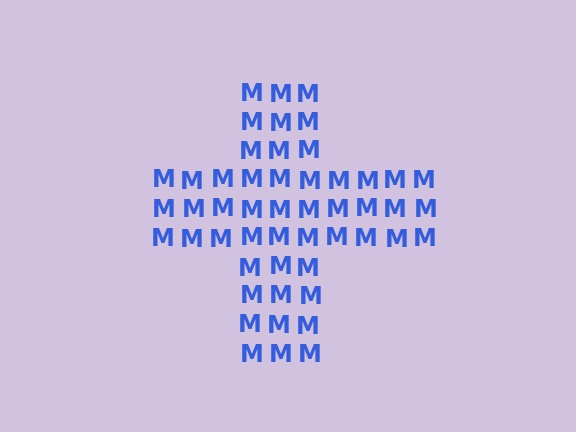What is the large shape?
The large shape is a cross.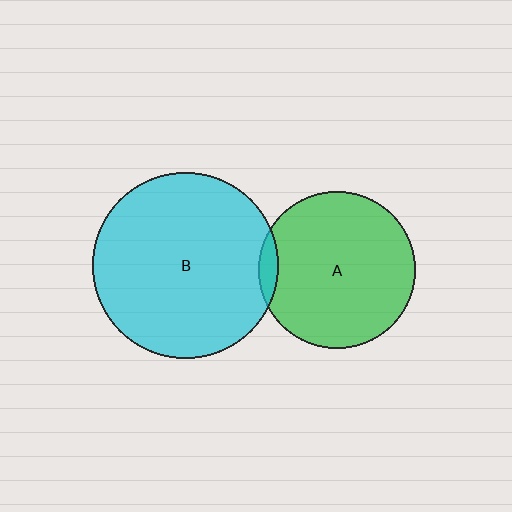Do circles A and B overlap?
Yes.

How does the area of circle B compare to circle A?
Approximately 1.4 times.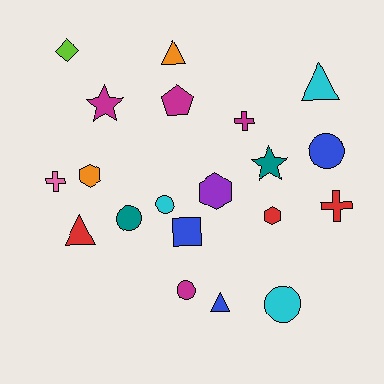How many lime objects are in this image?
There is 1 lime object.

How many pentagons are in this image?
There is 1 pentagon.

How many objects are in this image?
There are 20 objects.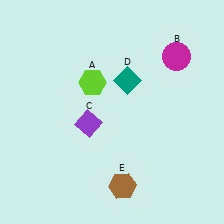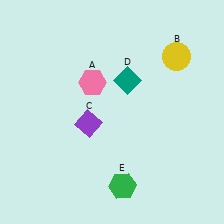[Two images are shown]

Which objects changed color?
A changed from lime to pink. B changed from magenta to yellow. E changed from brown to green.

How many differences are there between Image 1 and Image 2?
There are 3 differences between the two images.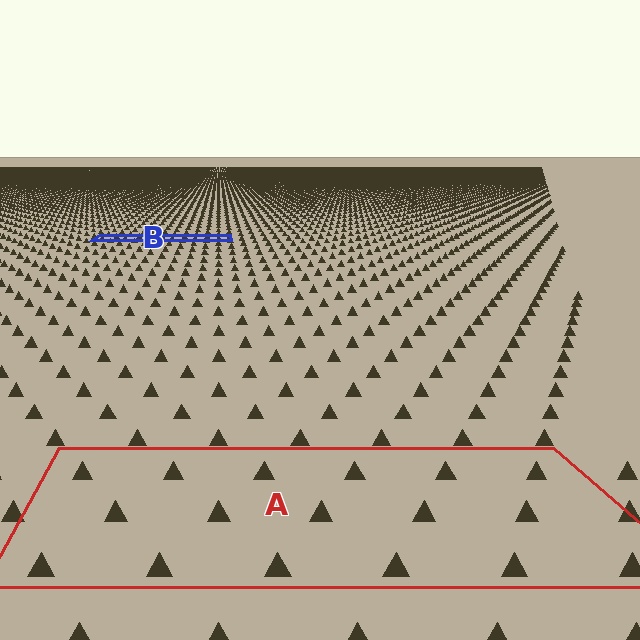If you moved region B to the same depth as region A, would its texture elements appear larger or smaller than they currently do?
They would appear larger. At a closer depth, the same texture elements are projected at a bigger on-screen size.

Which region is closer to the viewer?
Region A is closer. The texture elements there are larger and more spread out.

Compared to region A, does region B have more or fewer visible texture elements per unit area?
Region B has more texture elements per unit area — they are packed more densely because it is farther away.